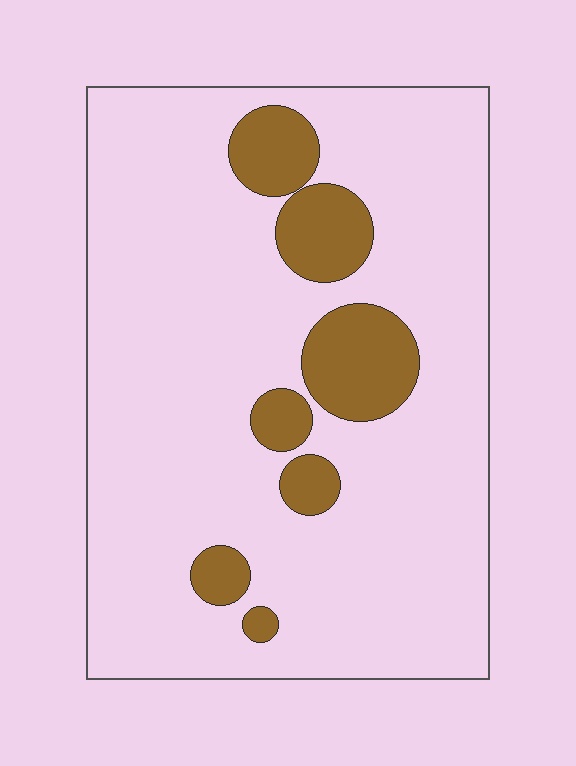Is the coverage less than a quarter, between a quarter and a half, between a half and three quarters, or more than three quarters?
Less than a quarter.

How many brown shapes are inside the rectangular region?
7.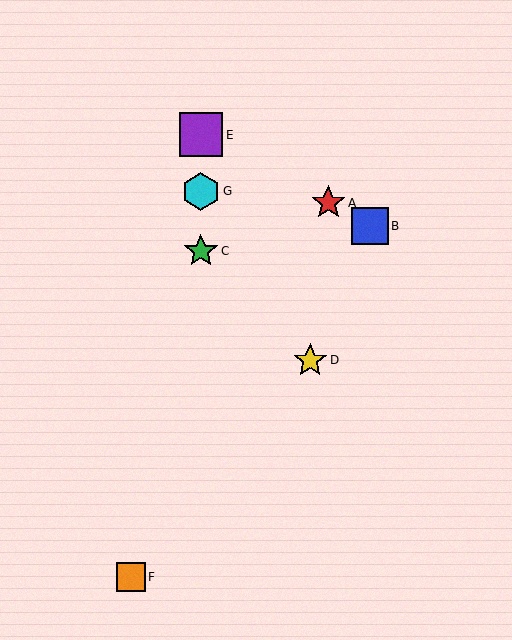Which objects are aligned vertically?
Objects C, E, G are aligned vertically.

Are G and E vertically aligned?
Yes, both are at x≈201.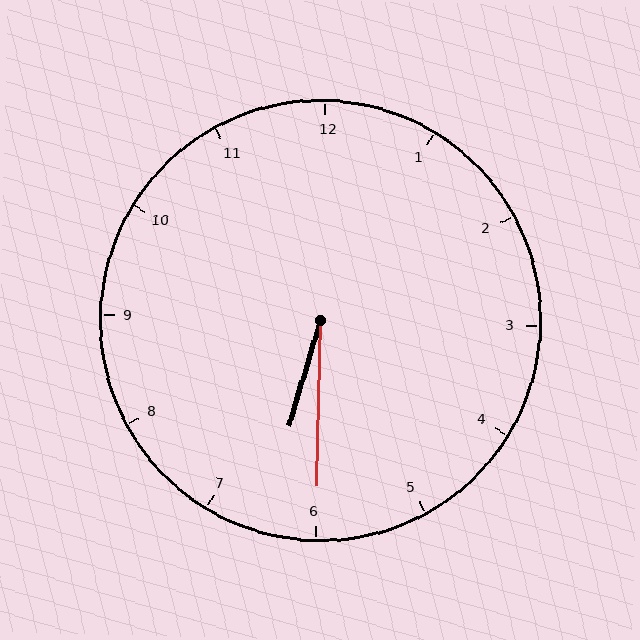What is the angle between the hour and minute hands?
Approximately 15 degrees.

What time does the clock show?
6:30.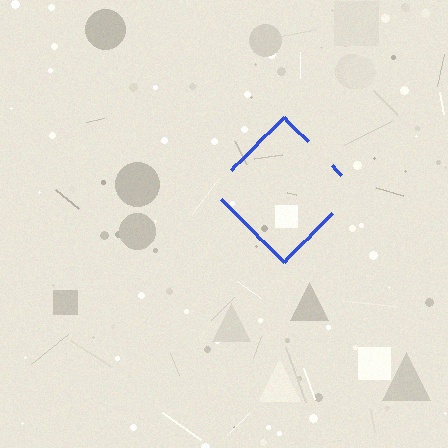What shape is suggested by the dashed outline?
The dashed outline suggests a diamond.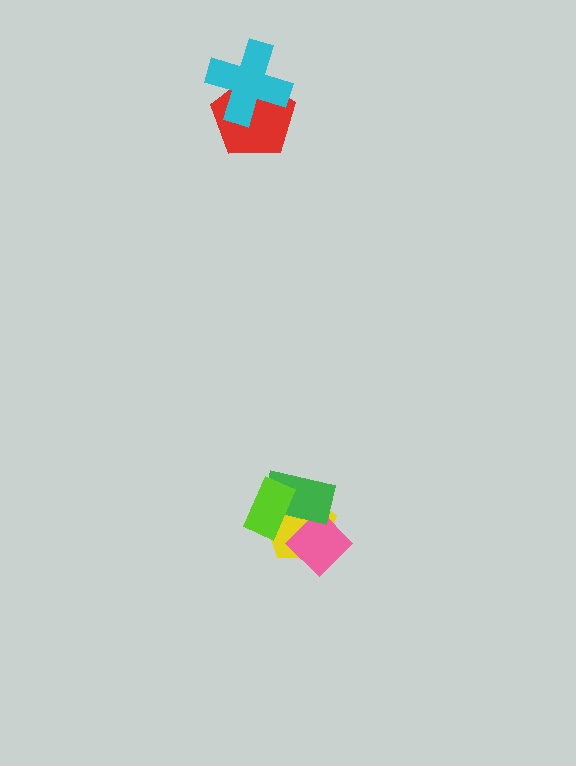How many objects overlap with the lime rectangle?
2 objects overlap with the lime rectangle.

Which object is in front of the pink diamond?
The green rectangle is in front of the pink diamond.